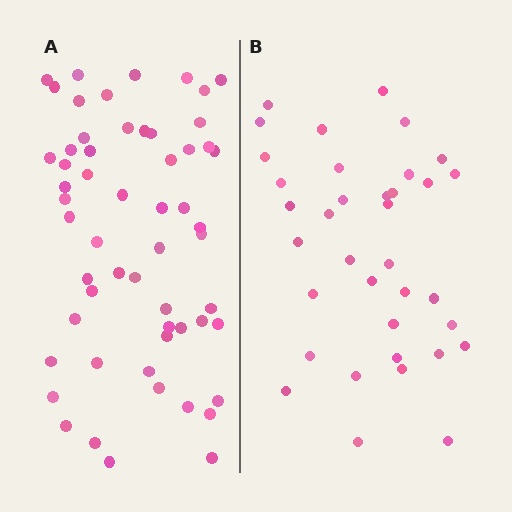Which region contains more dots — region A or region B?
Region A (the left region) has more dots.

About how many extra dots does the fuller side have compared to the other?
Region A has approximately 20 more dots than region B.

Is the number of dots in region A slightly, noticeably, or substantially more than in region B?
Region A has substantially more. The ratio is roughly 1.6 to 1.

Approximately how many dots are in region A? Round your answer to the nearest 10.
About 60 dots. (The exact count is 57, which rounds to 60.)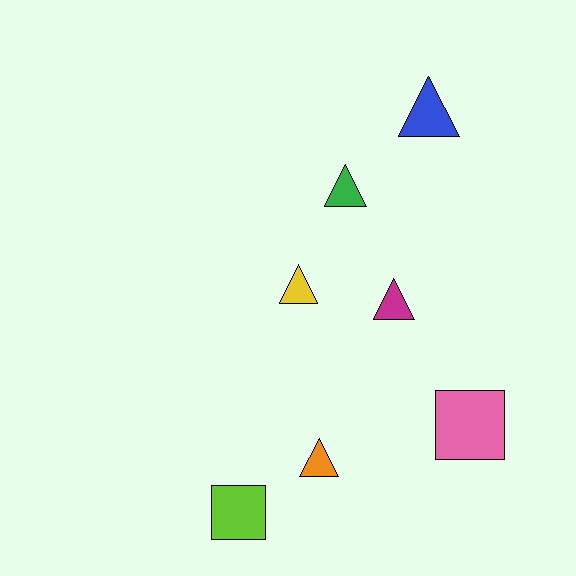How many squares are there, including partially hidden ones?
There are 2 squares.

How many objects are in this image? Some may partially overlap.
There are 7 objects.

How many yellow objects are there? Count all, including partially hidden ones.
There is 1 yellow object.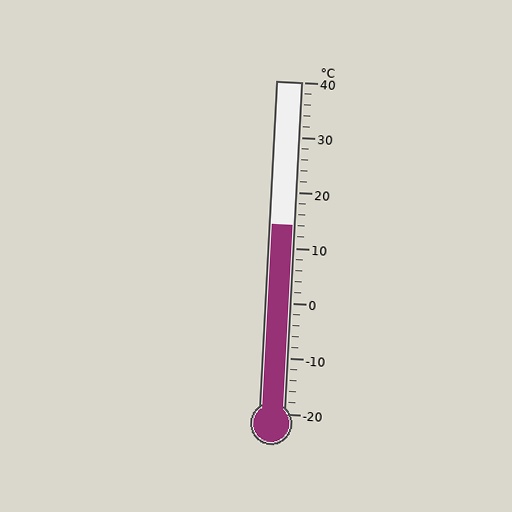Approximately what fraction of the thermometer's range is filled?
The thermometer is filled to approximately 55% of its range.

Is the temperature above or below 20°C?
The temperature is below 20°C.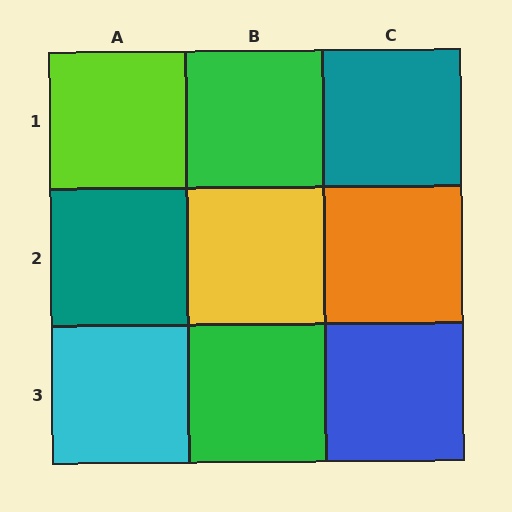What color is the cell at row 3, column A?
Cyan.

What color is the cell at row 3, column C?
Blue.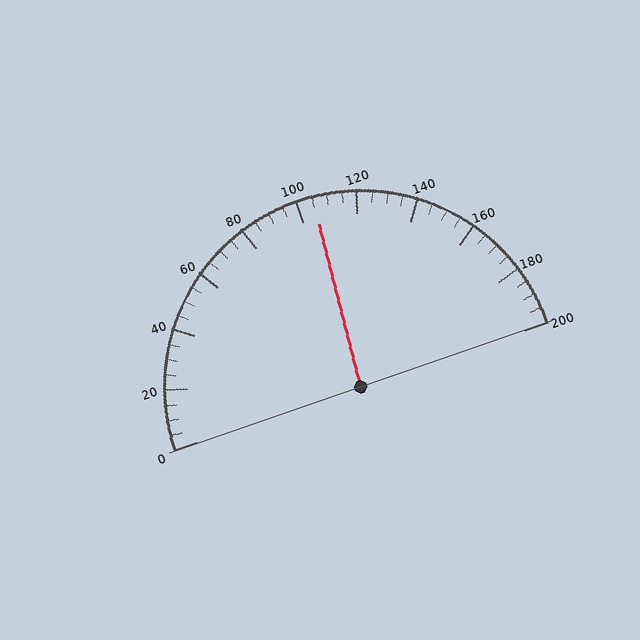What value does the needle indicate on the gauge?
The needle indicates approximately 105.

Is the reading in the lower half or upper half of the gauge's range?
The reading is in the upper half of the range (0 to 200).